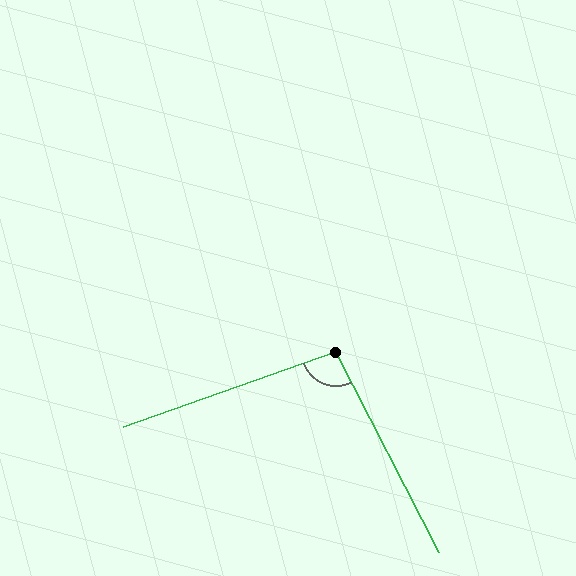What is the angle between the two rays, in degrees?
Approximately 98 degrees.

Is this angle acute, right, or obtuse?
It is obtuse.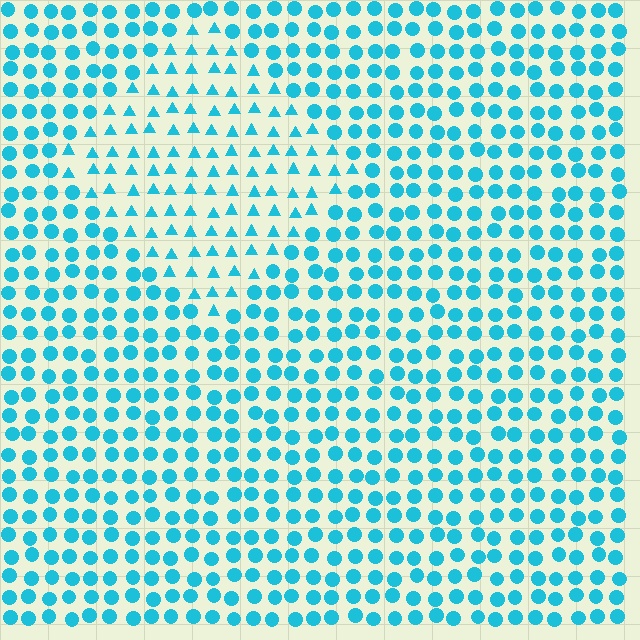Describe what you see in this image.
The image is filled with small cyan elements arranged in a uniform grid. A diamond-shaped region contains triangles, while the surrounding area contains circles. The boundary is defined purely by the change in element shape.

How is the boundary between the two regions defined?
The boundary is defined by a change in element shape: triangles inside vs. circles outside. All elements share the same color and spacing.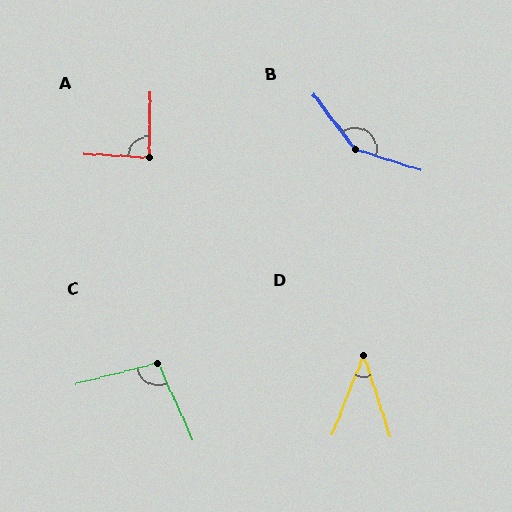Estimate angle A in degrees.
Approximately 87 degrees.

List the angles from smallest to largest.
D (40°), A (87°), C (100°), B (145°).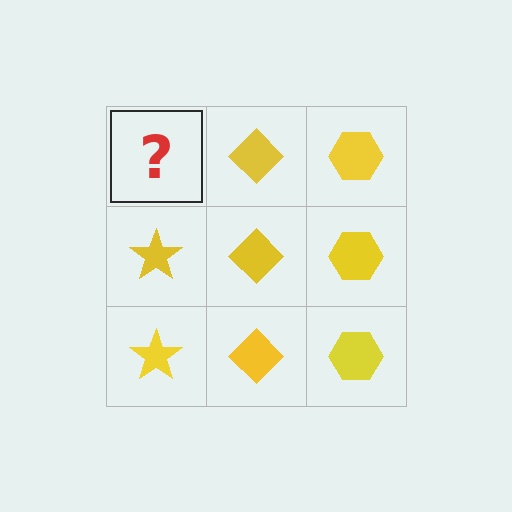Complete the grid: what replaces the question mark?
The question mark should be replaced with a yellow star.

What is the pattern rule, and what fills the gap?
The rule is that each column has a consistent shape. The gap should be filled with a yellow star.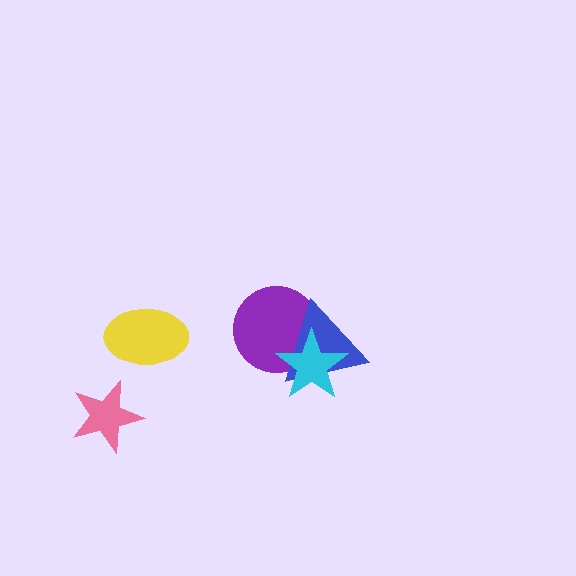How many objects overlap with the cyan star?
2 objects overlap with the cyan star.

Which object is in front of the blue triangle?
The cyan star is in front of the blue triangle.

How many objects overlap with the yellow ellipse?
0 objects overlap with the yellow ellipse.